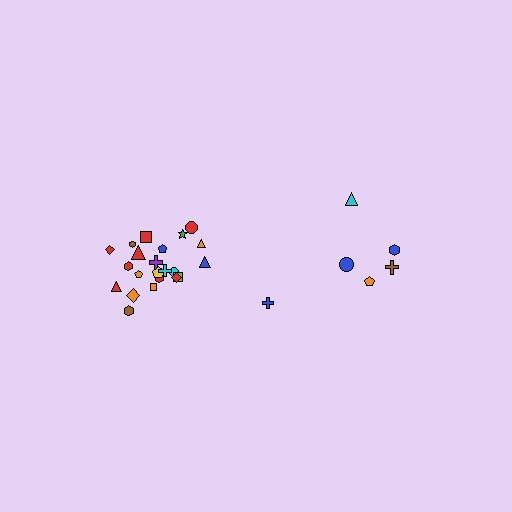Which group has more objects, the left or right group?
The left group.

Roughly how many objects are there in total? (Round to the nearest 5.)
Roughly 30 objects in total.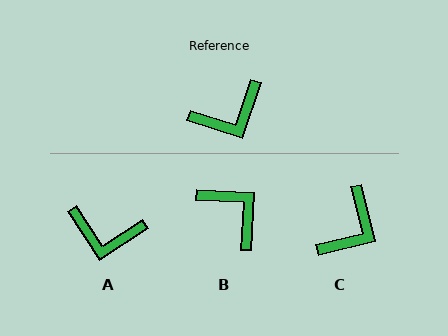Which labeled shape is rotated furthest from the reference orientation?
B, about 105 degrees away.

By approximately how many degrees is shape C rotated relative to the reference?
Approximately 32 degrees counter-clockwise.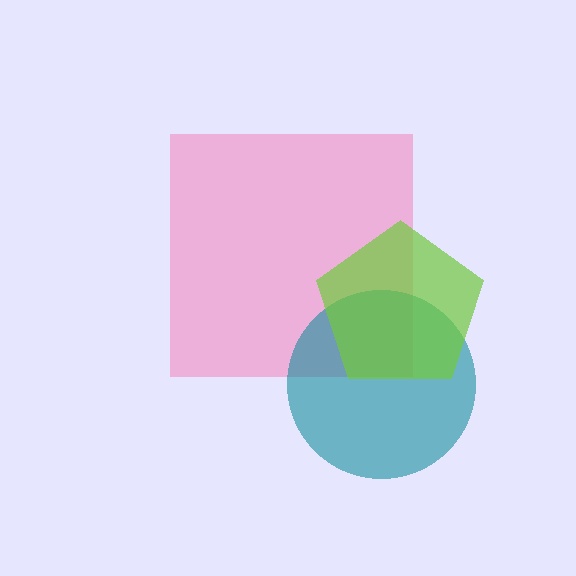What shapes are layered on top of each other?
The layered shapes are: a pink square, a teal circle, a lime pentagon.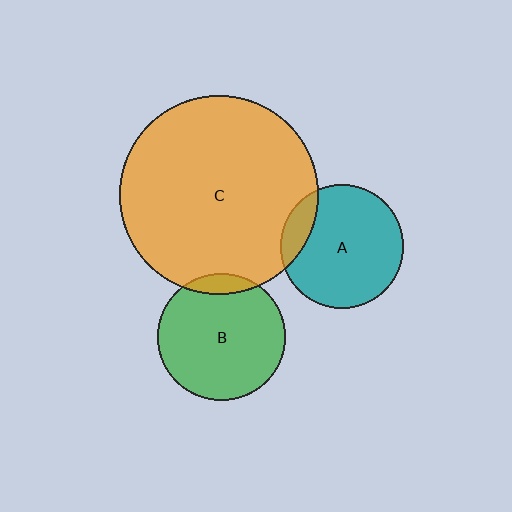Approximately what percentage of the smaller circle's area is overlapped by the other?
Approximately 10%.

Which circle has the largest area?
Circle C (orange).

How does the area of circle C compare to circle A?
Approximately 2.6 times.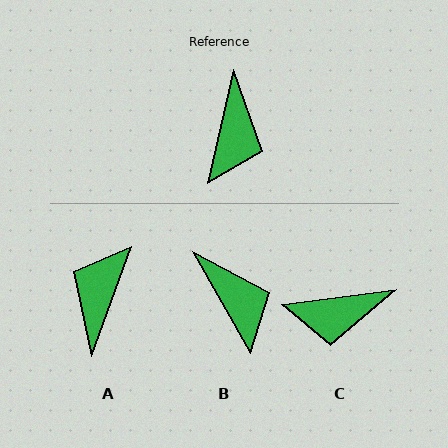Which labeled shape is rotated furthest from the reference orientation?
A, about 173 degrees away.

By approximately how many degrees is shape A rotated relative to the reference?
Approximately 173 degrees counter-clockwise.